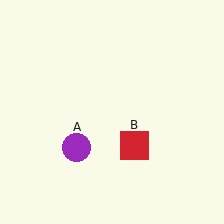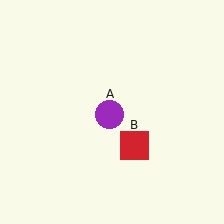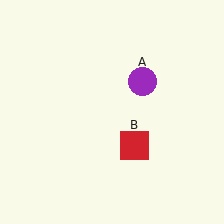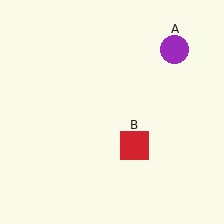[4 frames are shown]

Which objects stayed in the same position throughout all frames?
Red square (object B) remained stationary.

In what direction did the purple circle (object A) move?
The purple circle (object A) moved up and to the right.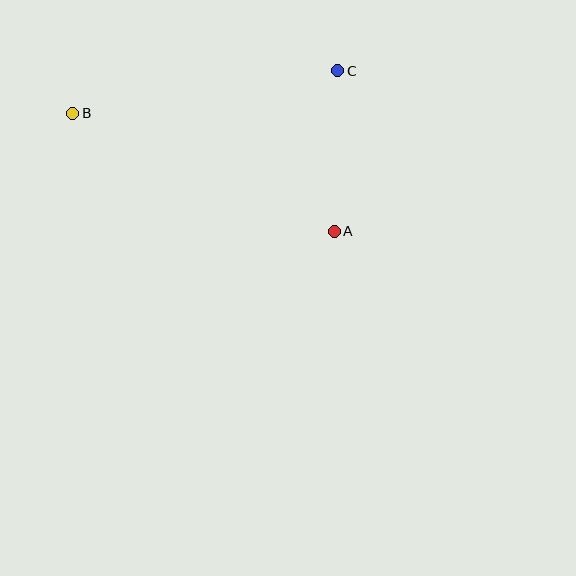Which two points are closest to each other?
Points A and C are closest to each other.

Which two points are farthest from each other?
Points A and B are farthest from each other.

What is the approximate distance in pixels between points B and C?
The distance between B and C is approximately 268 pixels.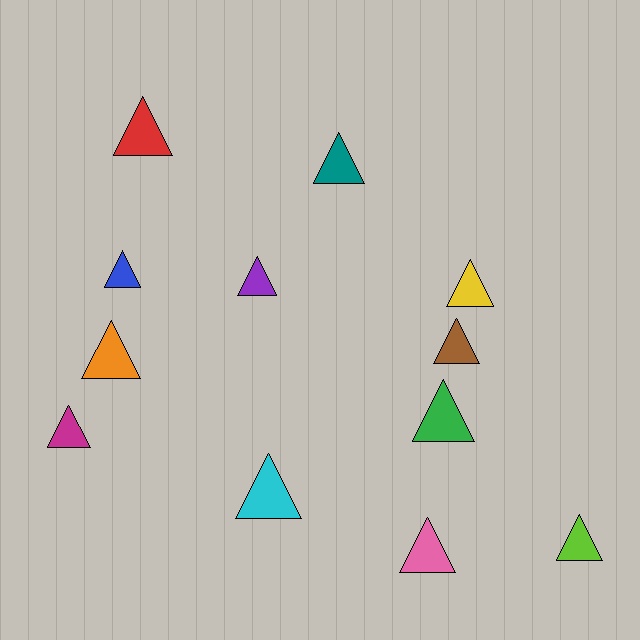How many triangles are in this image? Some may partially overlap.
There are 12 triangles.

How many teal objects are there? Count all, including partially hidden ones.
There is 1 teal object.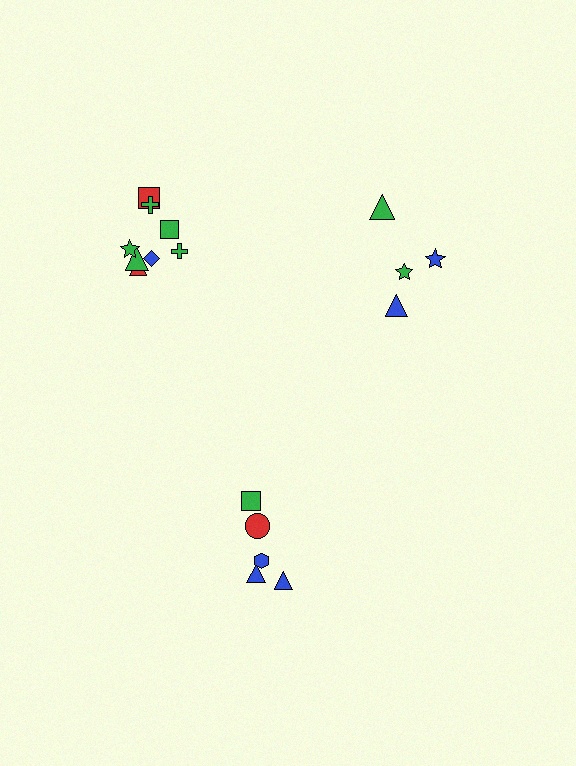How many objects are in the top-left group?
There are 8 objects.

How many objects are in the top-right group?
There are 4 objects.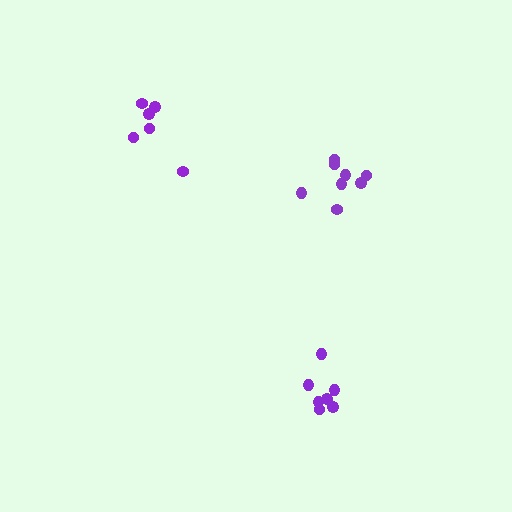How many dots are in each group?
Group 1: 8 dots, Group 2: 7 dots, Group 3: 6 dots (21 total).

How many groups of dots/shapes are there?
There are 3 groups.